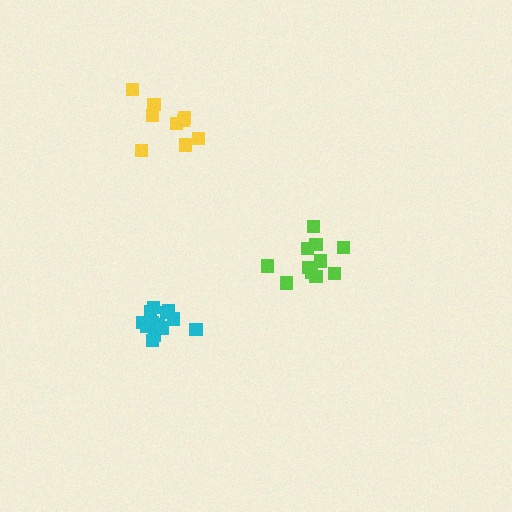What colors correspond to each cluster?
The clusters are colored: yellow, lime, cyan.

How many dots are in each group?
Group 1: 9 dots, Group 2: 11 dots, Group 3: 13 dots (33 total).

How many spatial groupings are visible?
There are 3 spatial groupings.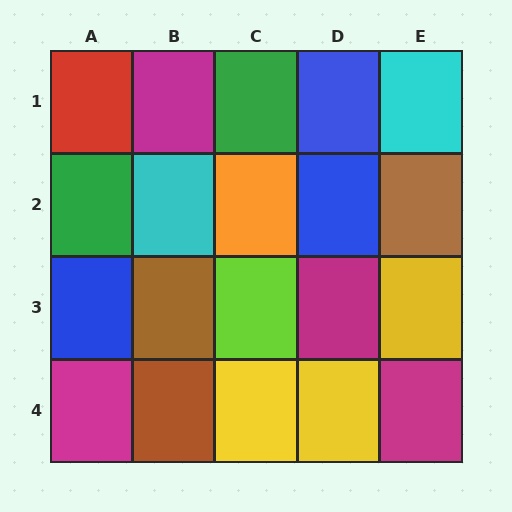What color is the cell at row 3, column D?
Magenta.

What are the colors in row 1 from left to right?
Red, magenta, green, blue, cyan.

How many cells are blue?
3 cells are blue.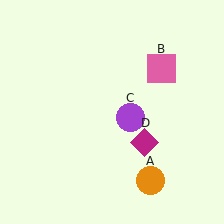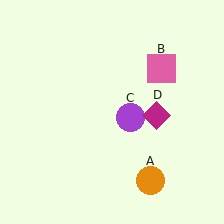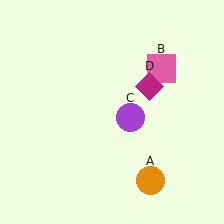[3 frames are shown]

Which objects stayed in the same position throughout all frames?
Orange circle (object A) and pink square (object B) and purple circle (object C) remained stationary.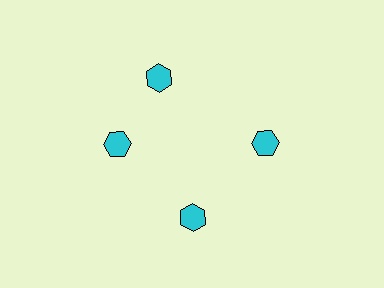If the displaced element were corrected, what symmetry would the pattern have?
It would have 4-fold rotational symmetry — the pattern would map onto itself every 90 degrees.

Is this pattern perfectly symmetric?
No. The 4 cyan hexagons are arranged in a ring, but one element near the 12 o'clock position is rotated out of alignment along the ring, breaking the 4-fold rotational symmetry.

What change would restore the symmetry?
The symmetry would be restored by rotating it back into even spacing with its neighbors so that all 4 hexagons sit at equal angles and equal distance from the center.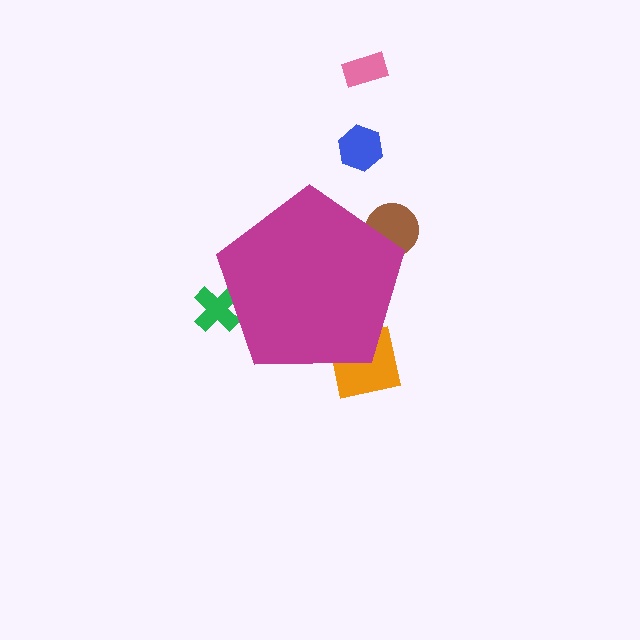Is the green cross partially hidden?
Yes, the green cross is partially hidden behind the magenta pentagon.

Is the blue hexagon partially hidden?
No, the blue hexagon is fully visible.